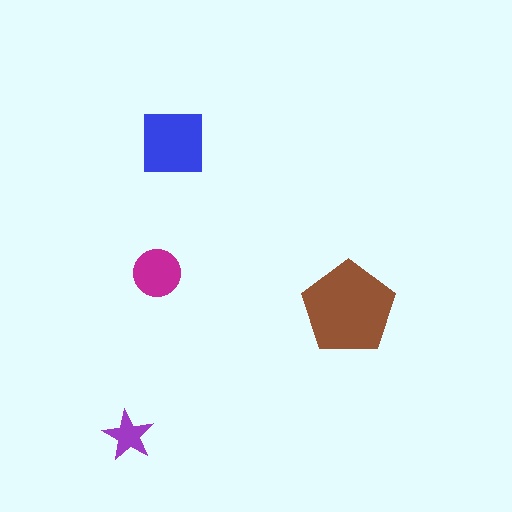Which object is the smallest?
The purple star.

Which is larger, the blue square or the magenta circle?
The blue square.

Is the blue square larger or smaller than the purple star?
Larger.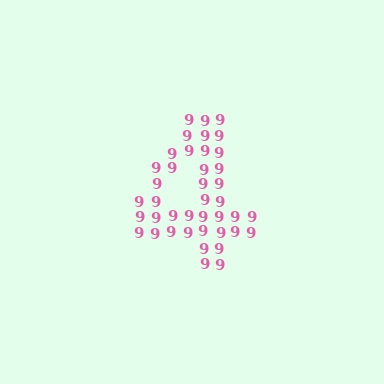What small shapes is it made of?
It is made of small digit 9's.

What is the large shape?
The large shape is the digit 4.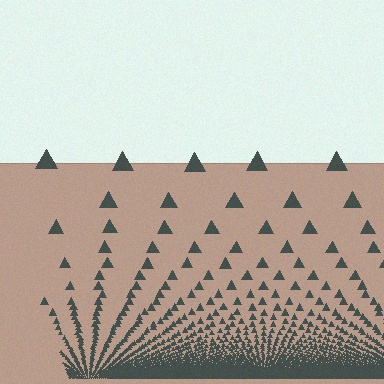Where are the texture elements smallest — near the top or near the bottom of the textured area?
Near the bottom.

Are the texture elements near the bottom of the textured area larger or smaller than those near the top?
Smaller. The gradient is inverted — elements near the bottom are smaller and denser.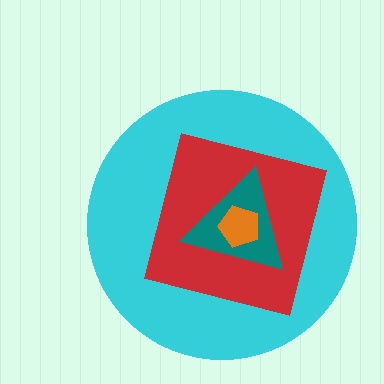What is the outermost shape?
The cyan circle.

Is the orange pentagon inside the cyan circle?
Yes.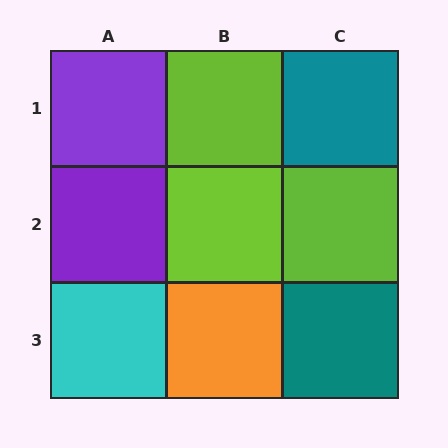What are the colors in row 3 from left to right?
Cyan, orange, teal.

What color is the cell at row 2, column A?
Purple.